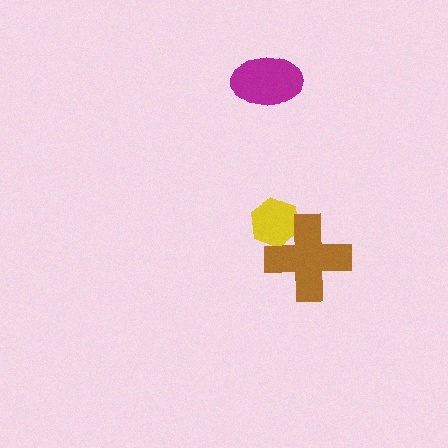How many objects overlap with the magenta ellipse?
0 objects overlap with the magenta ellipse.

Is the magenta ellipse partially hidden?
No, no other shape covers it.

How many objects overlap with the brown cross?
1 object overlaps with the brown cross.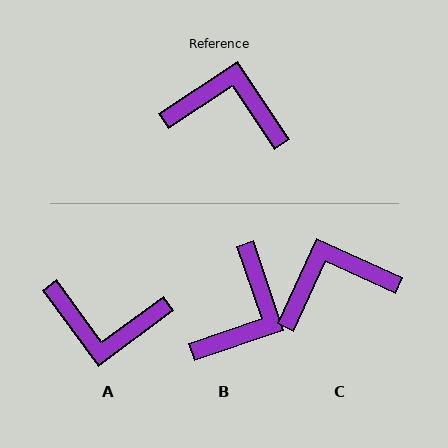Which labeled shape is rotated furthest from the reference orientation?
A, about 177 degrees away.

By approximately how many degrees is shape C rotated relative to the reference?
Approximately 32 degrees counter-clockwise.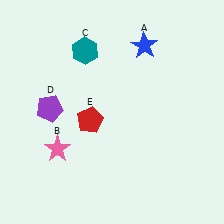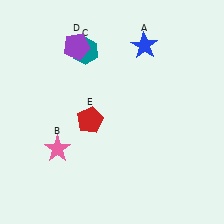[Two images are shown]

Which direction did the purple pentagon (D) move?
The purple pentagon (D) moved up.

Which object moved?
The purple pentagon (D) moved up.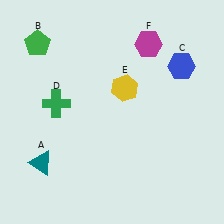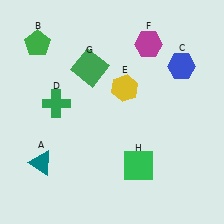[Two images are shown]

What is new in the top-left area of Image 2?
A green square (G) was added in the top-left area of Image 2.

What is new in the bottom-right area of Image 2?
A green square (H) was added in the bottom-right area of Image 2.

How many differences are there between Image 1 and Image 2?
There are 2 differences between the two images.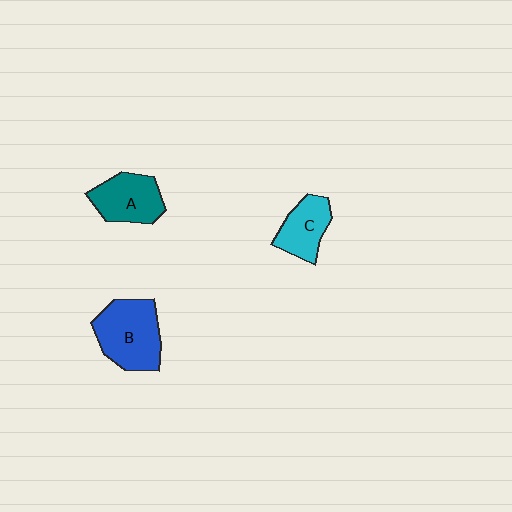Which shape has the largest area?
Shape B (blue).